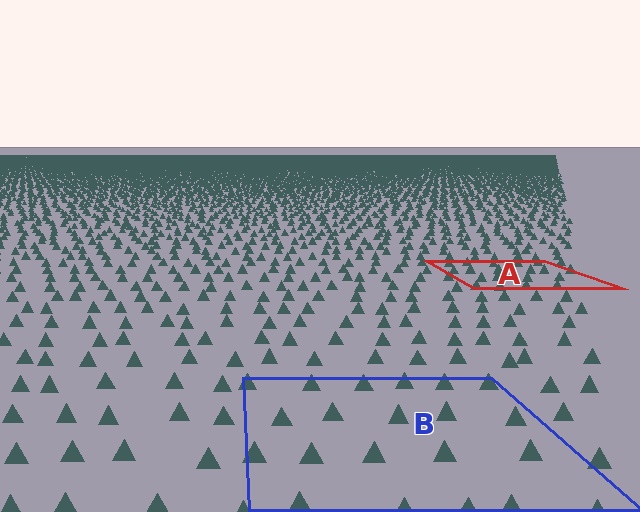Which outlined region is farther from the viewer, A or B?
Region A is farther from the viewer — the texture elements inside it appear smaller and more densely packed.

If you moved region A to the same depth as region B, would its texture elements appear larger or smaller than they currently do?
They would appear larger. At a closer depth, the same texture elements are projected at a bigger on-screen size.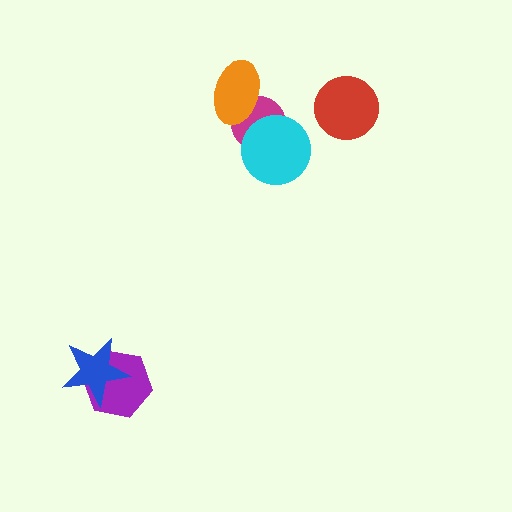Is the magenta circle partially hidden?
Yes, it is partially covered by another shape.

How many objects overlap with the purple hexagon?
1 object overlaps with the purple hexagon.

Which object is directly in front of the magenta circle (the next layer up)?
The cyan circle is directly in front of the magenta circle.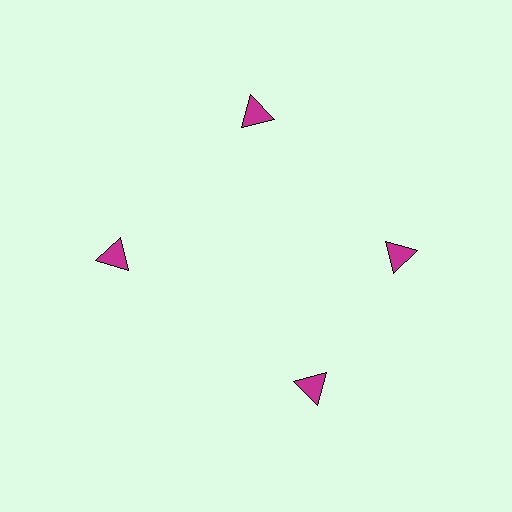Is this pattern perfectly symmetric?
No. The 4 magenta triangles are arranged in a ring, but one element near the 6 o'clock position is rotated out of alignment along the ring, breaking the 4-fold rotational symmetry.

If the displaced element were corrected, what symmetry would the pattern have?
It would have 4-fold rotational symmetry — the pattern would map onto itself every 90 degrees.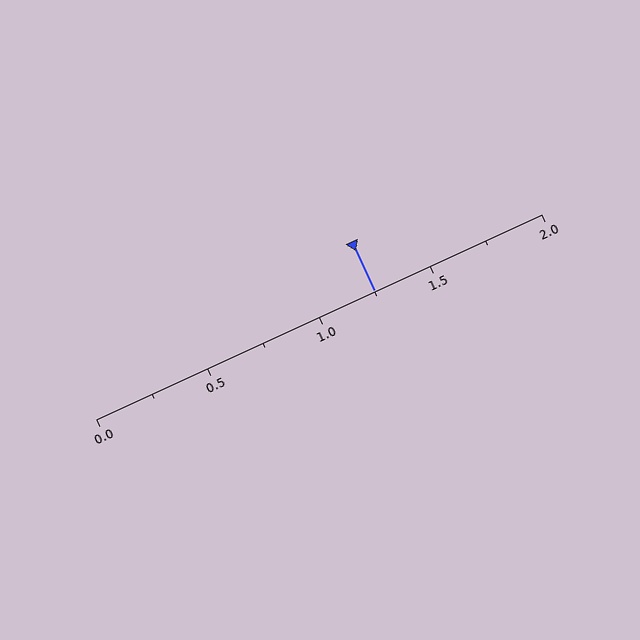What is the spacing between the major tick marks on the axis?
The major ticks are spaced 0.5 apart.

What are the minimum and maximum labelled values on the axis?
The axis runs from 0.0 to 2.0.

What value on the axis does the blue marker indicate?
The marker indicates approximately 1.25.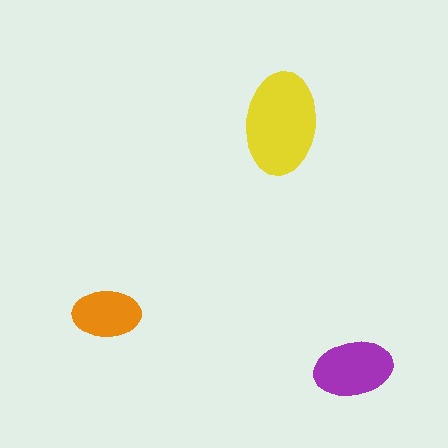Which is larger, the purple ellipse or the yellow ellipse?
The yellow one.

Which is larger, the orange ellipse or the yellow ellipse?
The yellow one.